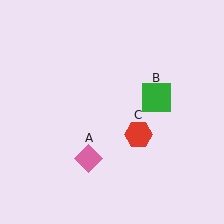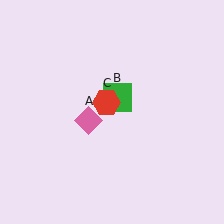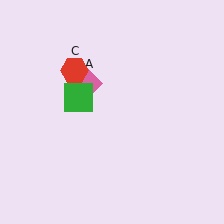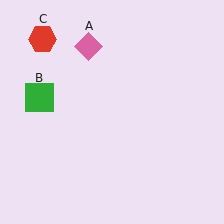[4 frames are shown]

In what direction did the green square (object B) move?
The green square (object B) moved left.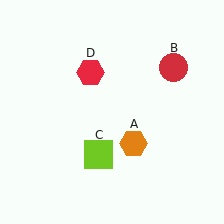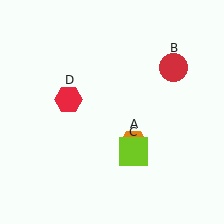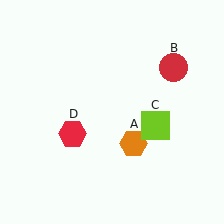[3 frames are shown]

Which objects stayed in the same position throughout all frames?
Orange hexagon (object A) and red circle (object B) remained stationary.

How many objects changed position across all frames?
2 objects changed position: lime square (object C), red hexagon (object D).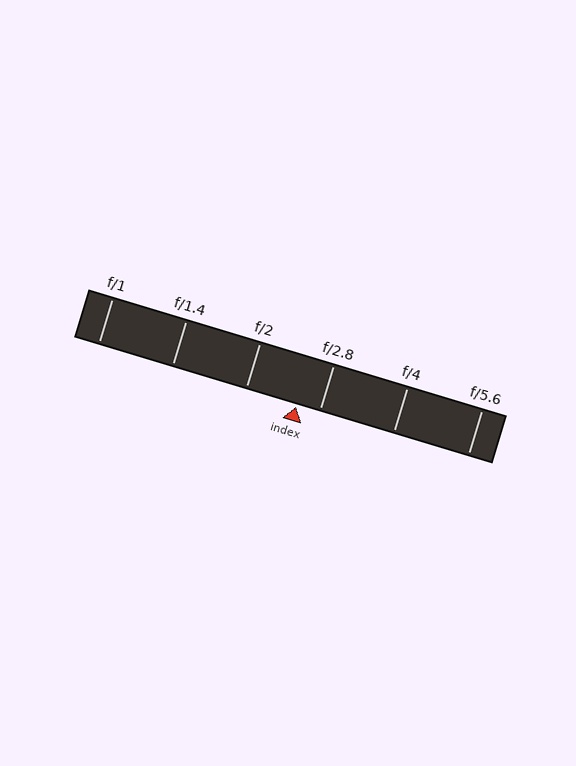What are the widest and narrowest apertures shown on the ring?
The widest aperture shown is f/1 and the narrowest is f/5.6.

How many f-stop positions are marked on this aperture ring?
There are 6 f-stop positions marked.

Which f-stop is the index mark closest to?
The index mark is closest to f/2.8.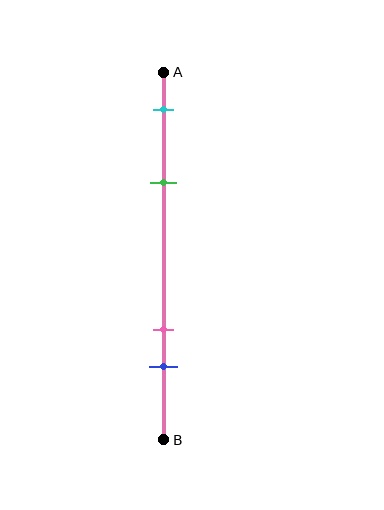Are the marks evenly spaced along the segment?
No, the marks are not evenly spaced.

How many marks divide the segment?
There are 4 marks dividing the segment.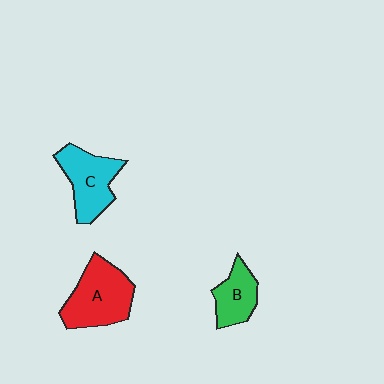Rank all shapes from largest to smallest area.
From largest to smallest: A (red), C (cyan), B (green).